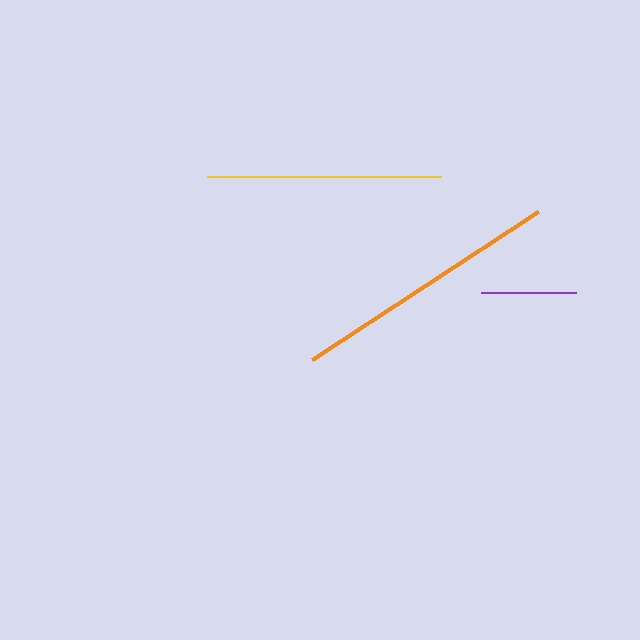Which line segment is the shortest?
The purple line is the shortest at approximately 95 pixels.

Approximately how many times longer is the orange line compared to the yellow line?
The orange line is approximately 1.2 times the length of the yellow line.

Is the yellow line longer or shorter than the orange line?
The orange line is longer than the yellow line.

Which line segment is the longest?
The orange line is the longest at approximately 271 pixels.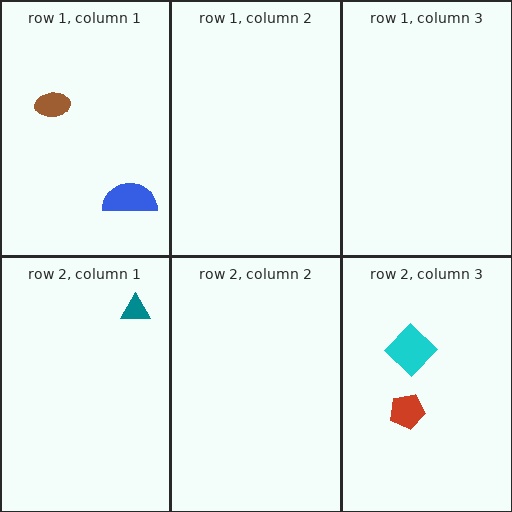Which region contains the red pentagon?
The row 2, column 3 region.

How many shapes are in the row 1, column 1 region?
2.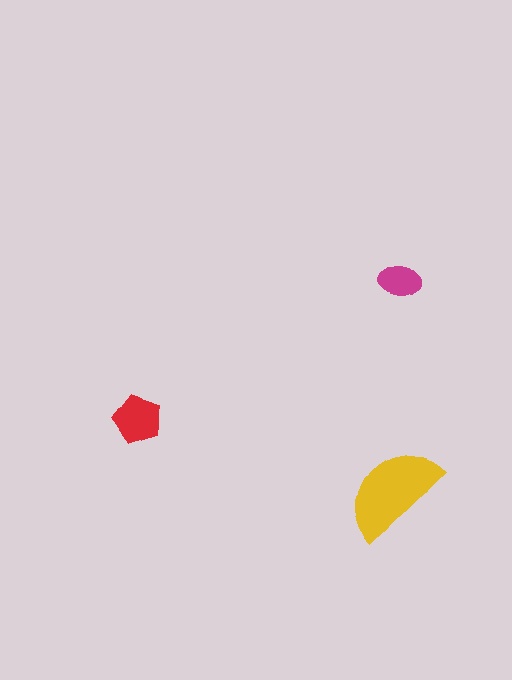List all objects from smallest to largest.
The magenta ellipse, the red pentagon, the yellow semicircle.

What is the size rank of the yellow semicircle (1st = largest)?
1st.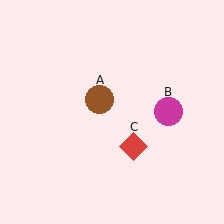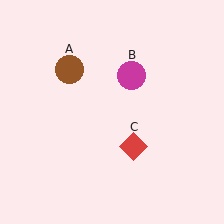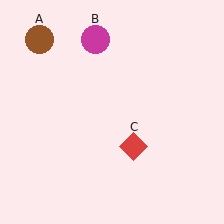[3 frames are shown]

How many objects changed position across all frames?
2 objects changed position: brown circle (object A), magenta circle (object B).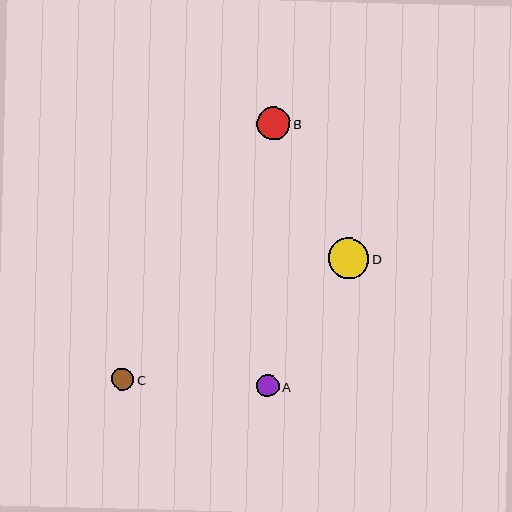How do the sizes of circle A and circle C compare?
Circle A and circle C are approximately the same size.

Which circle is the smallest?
Circle C is the smallest with a size of approximately 22 pixels.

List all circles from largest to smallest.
From largest to smallest: D, B, A, C.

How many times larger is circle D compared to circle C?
Circle D is approximately 1.8 times the size of circle C.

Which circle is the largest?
Circle D is the largest with a size of approximately 40 pixels.